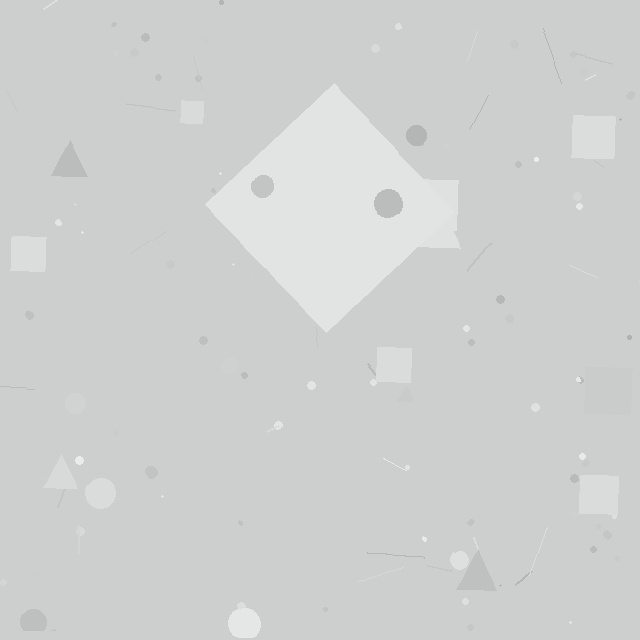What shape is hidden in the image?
A diamond is hidden in the image.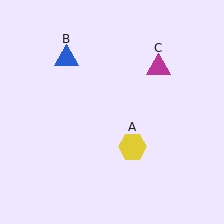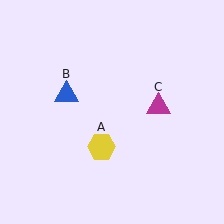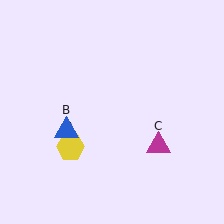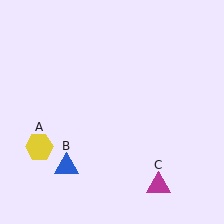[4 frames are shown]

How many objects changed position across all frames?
3 objects changed position: yellow hexagon (object A), blue triangle (object B), magenta triangle (object C).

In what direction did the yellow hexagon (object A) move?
The yellow hexagon (object A) moved left.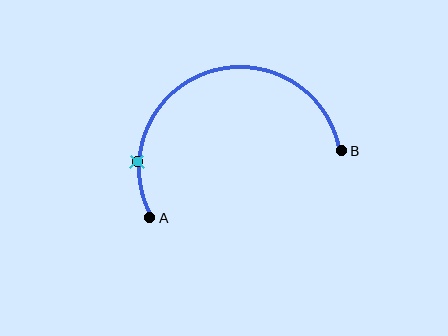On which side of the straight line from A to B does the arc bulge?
The arc bulges above the straight line connecting A and B.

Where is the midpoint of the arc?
The arc midpoint is the point on the curve farthest from the straight line joining A and B. It sits above that line.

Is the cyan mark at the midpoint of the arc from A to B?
No. The cyan mark lies on the arc but is closer to endpoint A. The arc midpoint would be at the point on the curve equidistant along the arc from both A and B.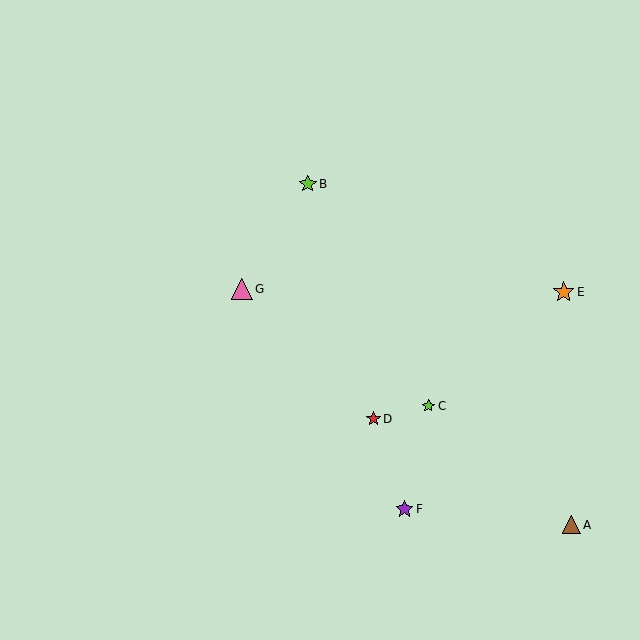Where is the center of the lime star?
The center of the lime star is at (428, 406).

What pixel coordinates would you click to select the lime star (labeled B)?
Click at (308, 184) to select the lime star B.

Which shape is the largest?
The orange star (labeled E) is the largest.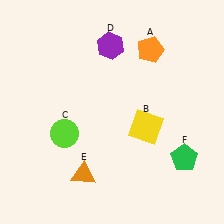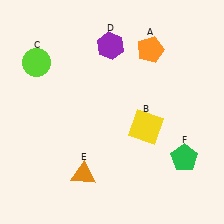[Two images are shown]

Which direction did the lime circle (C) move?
The lime circle (C) moved up.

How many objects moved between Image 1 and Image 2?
1 object moved between the two images.